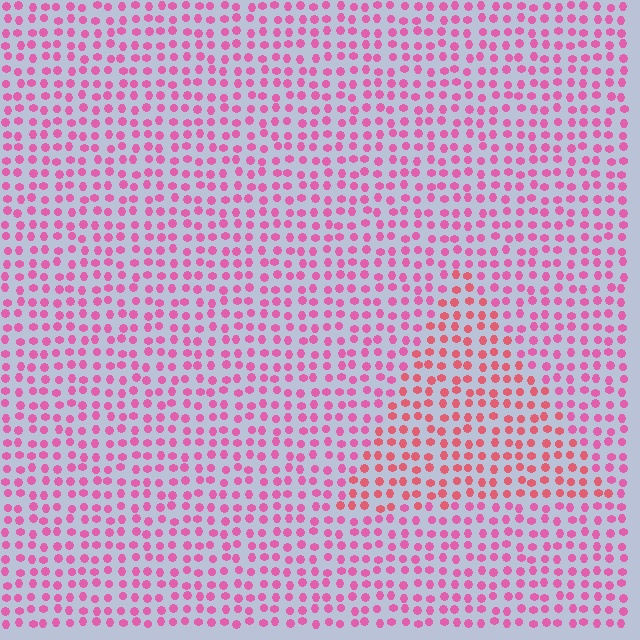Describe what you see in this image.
The image is filled with small pink elements in a uniform arrangement. A triangle-shaped region is visible where the elements are tinted to a slightly different hue, forming a subtle color boundary.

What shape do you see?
I see a triangle.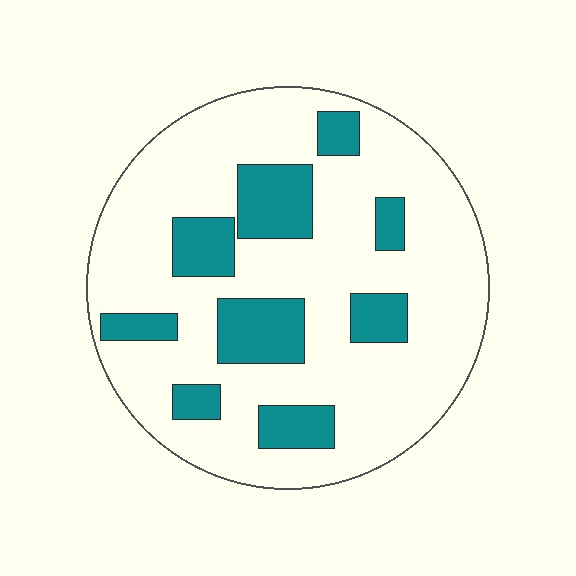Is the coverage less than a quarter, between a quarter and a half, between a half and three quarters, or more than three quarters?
Less than a quarter.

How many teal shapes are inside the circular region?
9.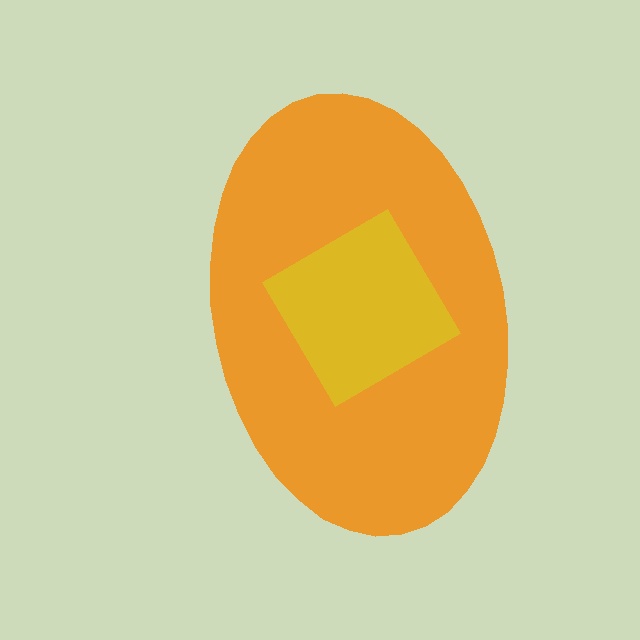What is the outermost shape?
The orange ellipse.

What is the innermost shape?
The yellow diamond.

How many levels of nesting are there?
2.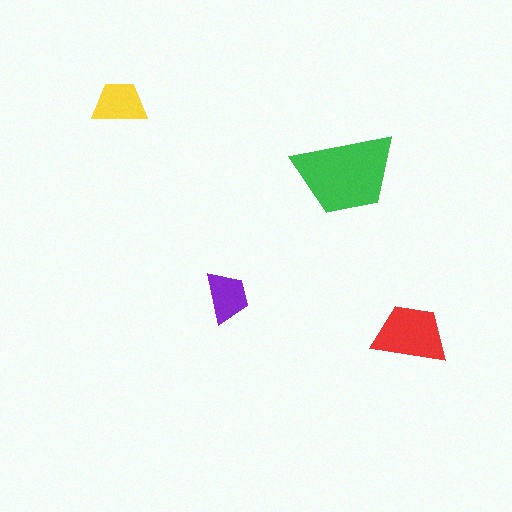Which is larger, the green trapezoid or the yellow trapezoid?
The green one.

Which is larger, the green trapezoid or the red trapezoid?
The green one.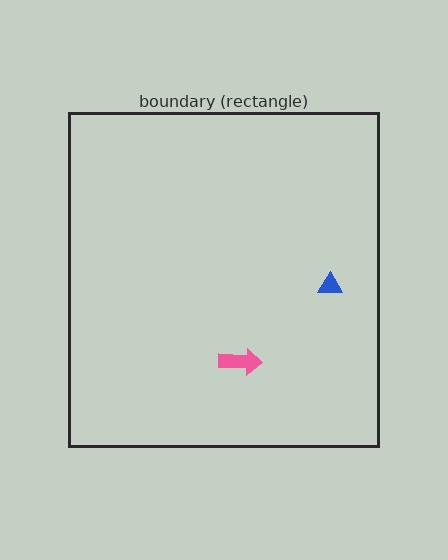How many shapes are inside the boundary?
2 inside, 0 outside.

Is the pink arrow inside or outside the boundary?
Inside.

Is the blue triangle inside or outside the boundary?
Inside.